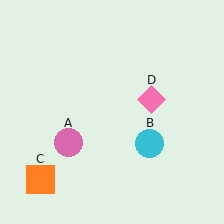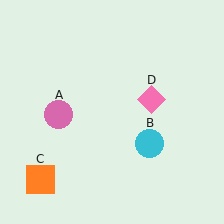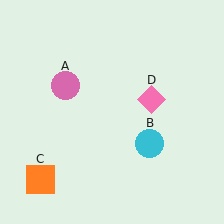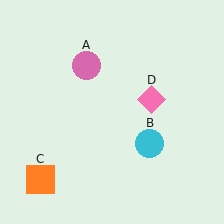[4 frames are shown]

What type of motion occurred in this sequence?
The pink circle (object A) rotated clockwise around the center of the scene.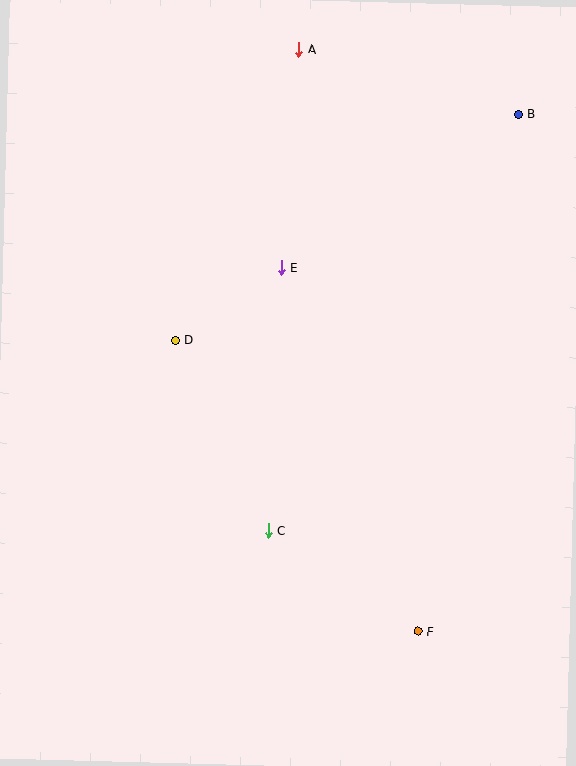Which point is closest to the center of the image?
Point E at (281, 267) is closest to the center.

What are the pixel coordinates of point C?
Point C is at (268, 530).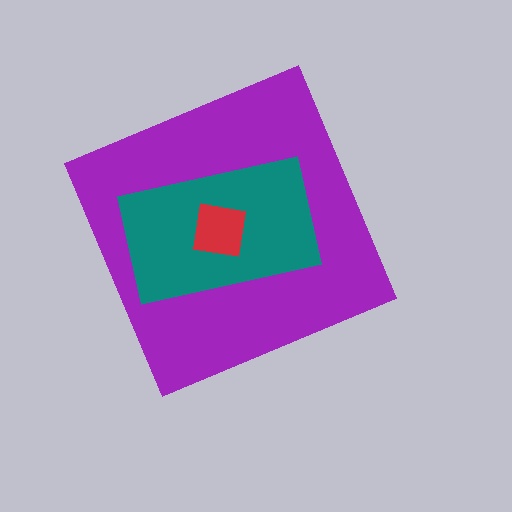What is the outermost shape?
The purple diamond.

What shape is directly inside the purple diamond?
The teal rectangle.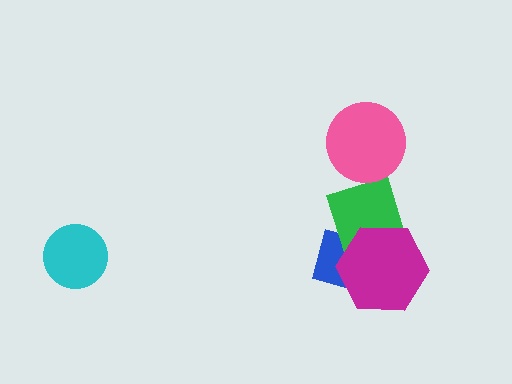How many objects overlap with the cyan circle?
0 objects overlap with the cyan circle.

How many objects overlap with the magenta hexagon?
2 objects overlap with the magenta hexagon.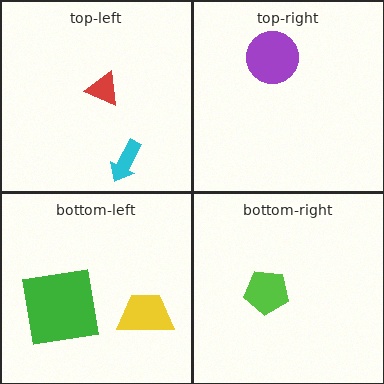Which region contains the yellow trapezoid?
The bottom-left region.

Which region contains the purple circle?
The top-right region.